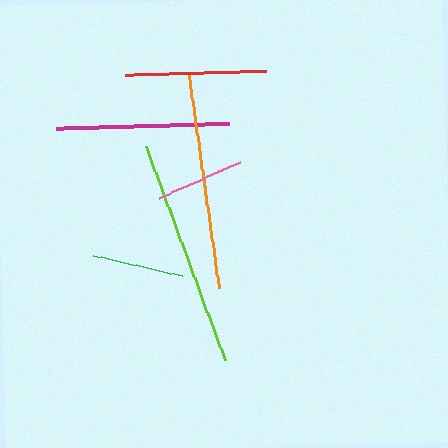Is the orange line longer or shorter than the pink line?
The orange line is longer than the pink line.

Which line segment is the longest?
The lime line is the longest at approximately 228 pixels.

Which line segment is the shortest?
The pink line is the shortest at approximately 89 pixels.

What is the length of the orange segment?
The orange segment is approximately 216 pixels long.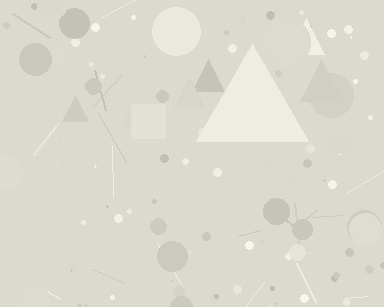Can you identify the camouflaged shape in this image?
The camouflaged shape is a triangle.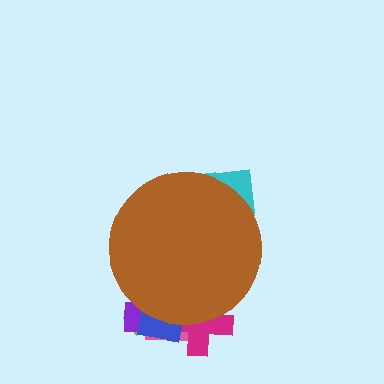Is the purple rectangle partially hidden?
Yes, the purple rectangle is partially hidden behind the brown circle.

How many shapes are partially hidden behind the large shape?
6 shapes are partially hidden.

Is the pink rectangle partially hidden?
Yes, the pink rectangle is partially hidden behind the brown circle.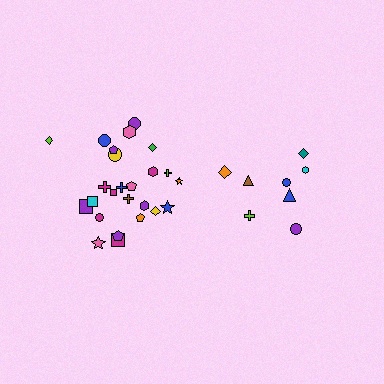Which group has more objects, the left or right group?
The left group.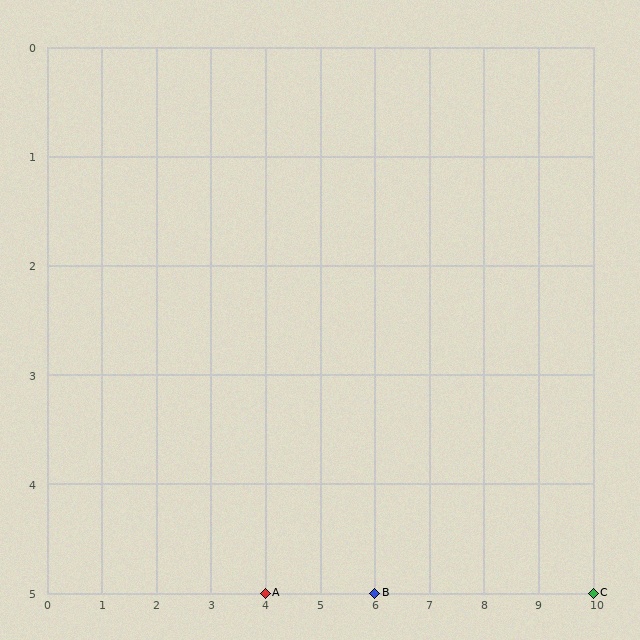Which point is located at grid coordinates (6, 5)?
Point B is at (6, 5).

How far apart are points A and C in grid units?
Points A and C are 6 columns apart.